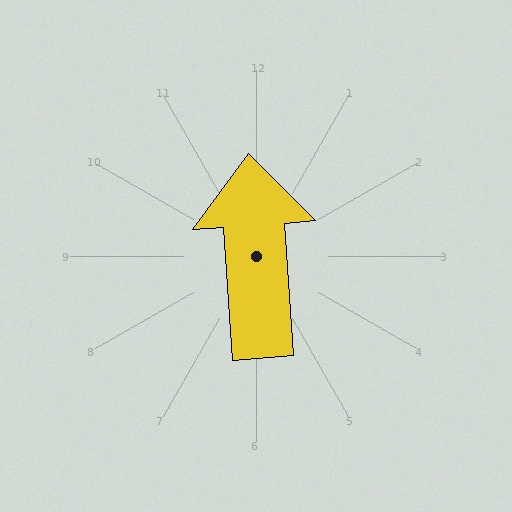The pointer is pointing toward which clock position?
Roughly 12 o'clock.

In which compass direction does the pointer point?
North.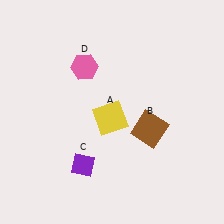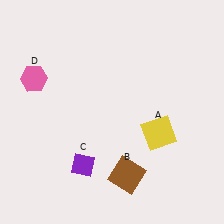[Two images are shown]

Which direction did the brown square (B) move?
The brown square (B) moved down.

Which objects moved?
The objects that moved are: the yellow square (A), the brown square (B), the pink hexagon (D).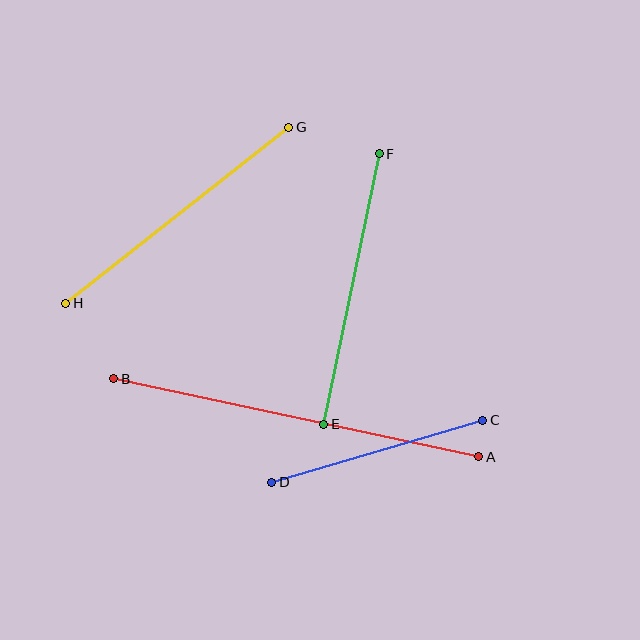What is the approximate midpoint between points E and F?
The midpoint is at approximately (351, 289) pixels.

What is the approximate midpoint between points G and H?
The midpoint is at approximately (177, 215) pixels.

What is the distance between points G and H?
The distance is approximately 284 pixels.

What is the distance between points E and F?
The distance is approximately 276 pixels.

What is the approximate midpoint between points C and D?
The midpoint is at approximately (377, 451) pixels.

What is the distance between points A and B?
The distance is approximately 373 pixels.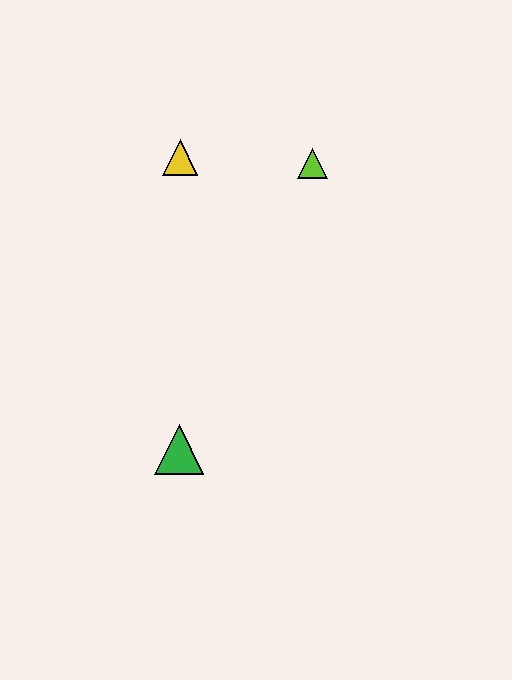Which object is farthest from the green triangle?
The lime triangle is farthest from the green triangle.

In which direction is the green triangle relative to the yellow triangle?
The green triangle is below the yellow triangle.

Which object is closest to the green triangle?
The yellow triangle is closest to the green triangle.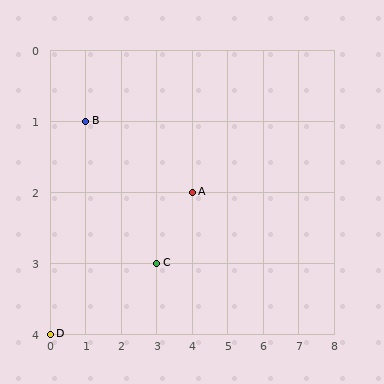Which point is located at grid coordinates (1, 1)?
Point B is at (1, 1).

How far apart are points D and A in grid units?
Points D and A are 4 columns and 2 rows apart (about 4.5 grid units diagonally).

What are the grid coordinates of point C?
Point C is at grid coordinates (3, 3).